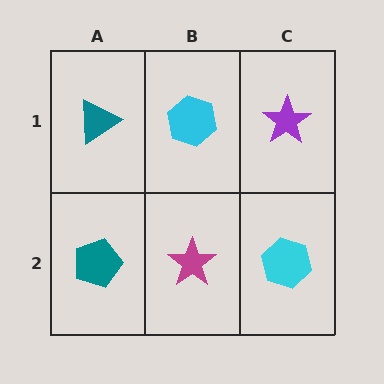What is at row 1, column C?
A purple star.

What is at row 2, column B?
A magenta star.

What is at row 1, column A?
A teal triangle.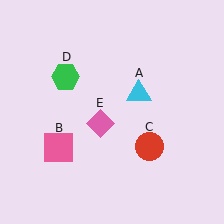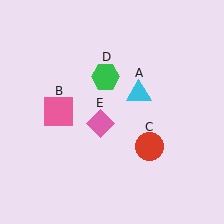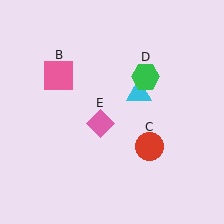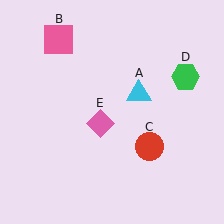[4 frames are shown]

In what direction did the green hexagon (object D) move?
The green hexagon (object D) moved right.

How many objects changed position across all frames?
2 objects changed position: pink square (object B), green hexagon (object D).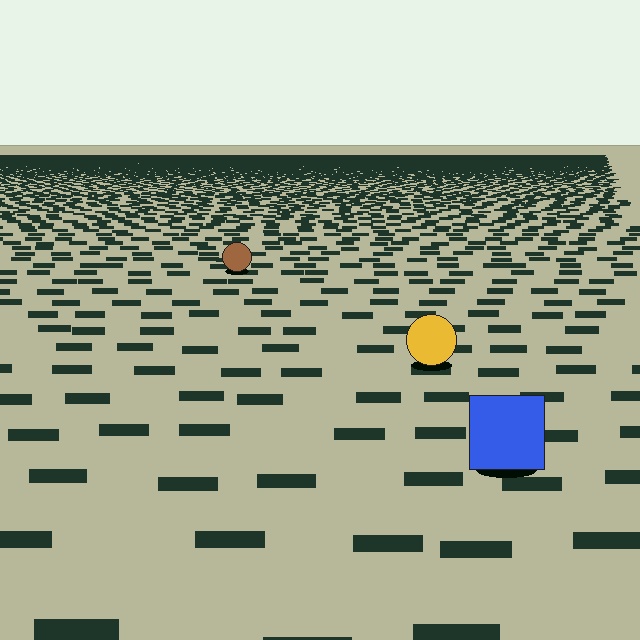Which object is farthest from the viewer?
The brown circle is farthest from the viewer. It appears smaller and the ground texture around it is denser.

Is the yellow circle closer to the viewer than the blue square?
No. The blue square is closer — you can tell from the texture gradient: the ground texture is coarser near it.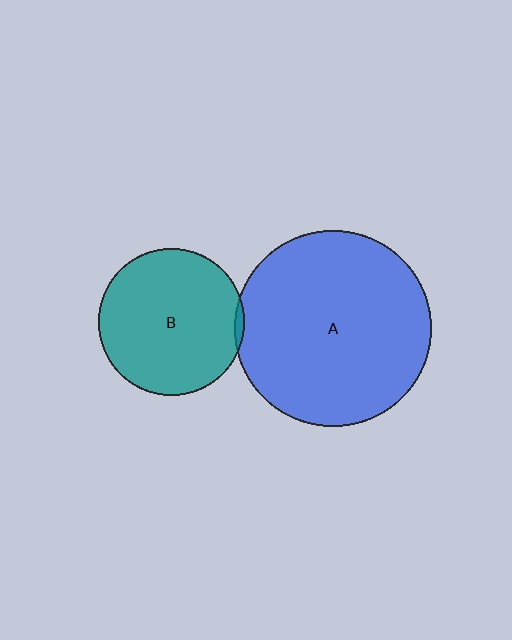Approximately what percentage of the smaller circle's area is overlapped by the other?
Approximately 5%.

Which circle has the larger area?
Circle A (blue).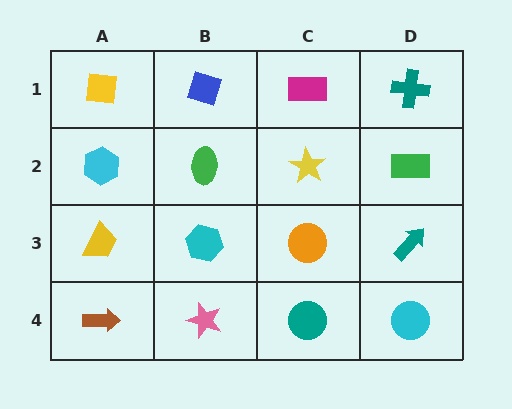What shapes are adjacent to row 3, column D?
A green rectangle (row 2, column D), a cyan circle (row 4, column D), an orange circle (row 3, column C).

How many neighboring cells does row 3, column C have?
4.